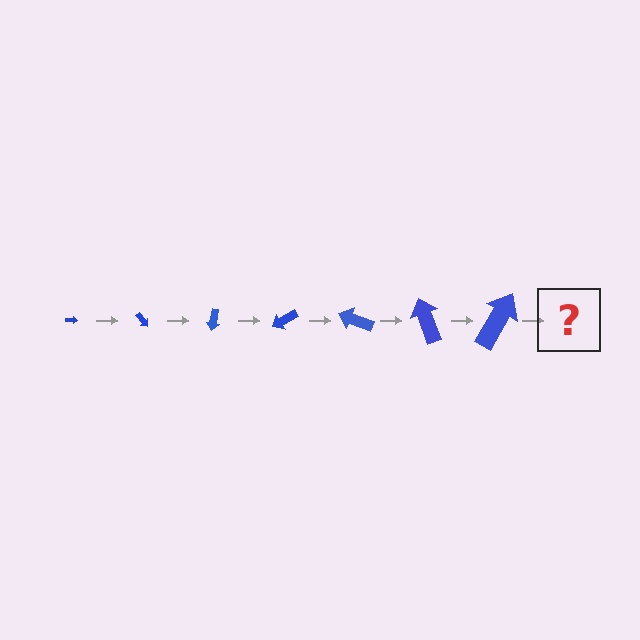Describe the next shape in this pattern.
It should be an arrow, larger than the previous one and rotated 350 degrees from the start.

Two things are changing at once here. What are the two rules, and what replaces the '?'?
The two rules are that the arrow grows larger each step and it rotates 50 degrees each step. The '?' should be an arrow, larger than the previous one and rotated 350 degrees from the start.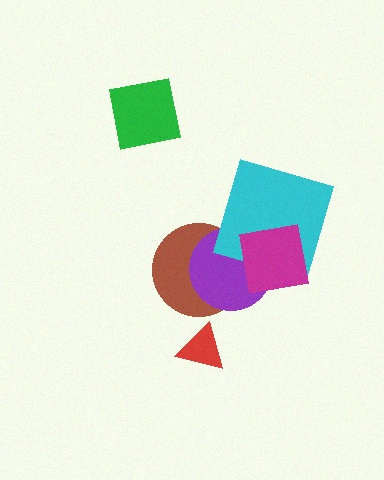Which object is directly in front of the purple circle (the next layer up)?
The cyan square is directly in front of the purple circle.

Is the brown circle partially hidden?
Yes, it is partially covered by another shape.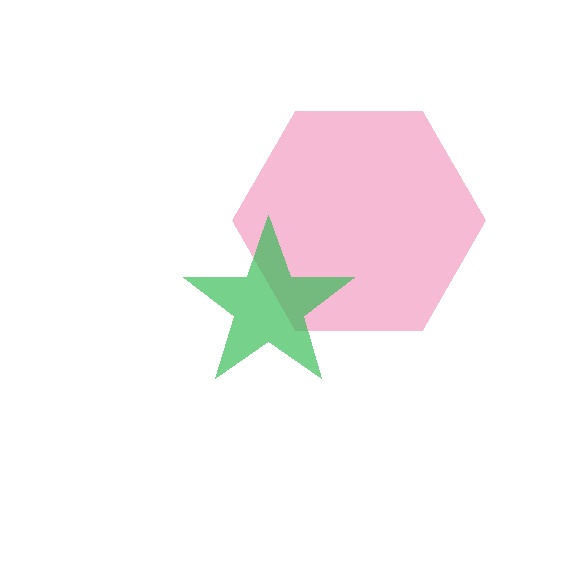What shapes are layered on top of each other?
The layered shapes are: a pink hexagon, a green star.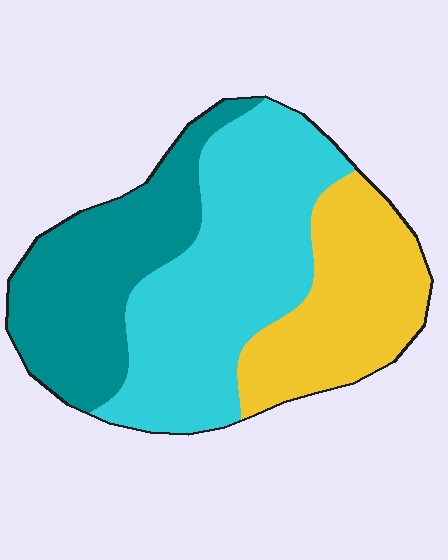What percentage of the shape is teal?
Teal takes up between a quarter and a half of the shape.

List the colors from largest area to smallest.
From largest to smallest: cyan, teal, yellow.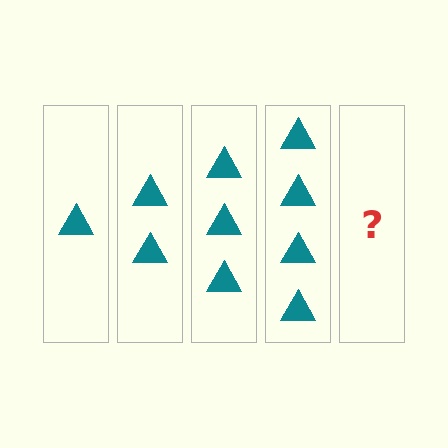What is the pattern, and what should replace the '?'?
The pattern is that each step adds one more triangle. The '?' should be 5 triangles.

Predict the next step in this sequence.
The next step is 5 triangles.